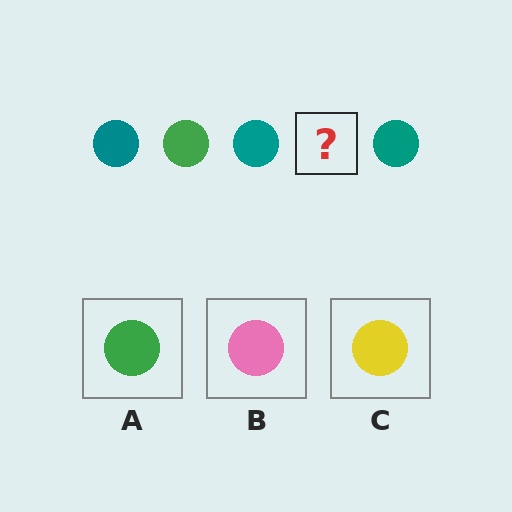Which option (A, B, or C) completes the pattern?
A.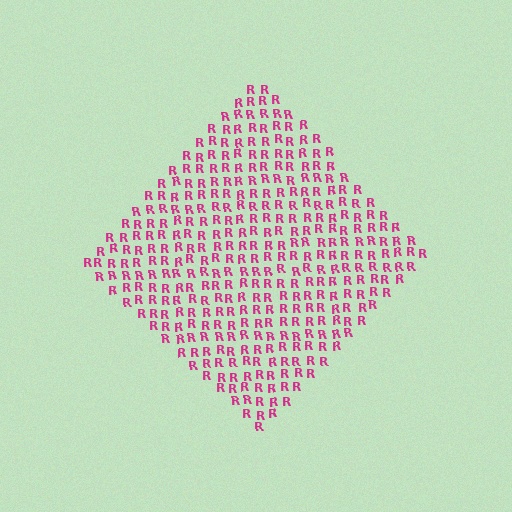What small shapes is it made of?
It is made of small letter R's.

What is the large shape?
The large shape is a diamond.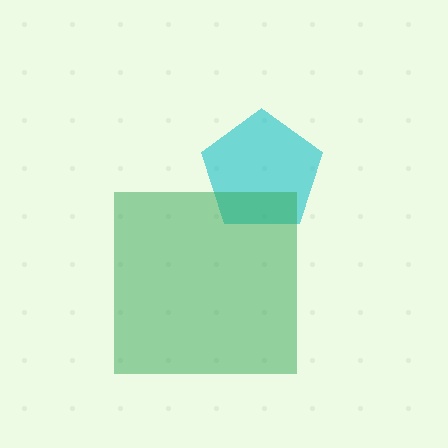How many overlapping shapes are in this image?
There are 2 overlapping shapes in the image.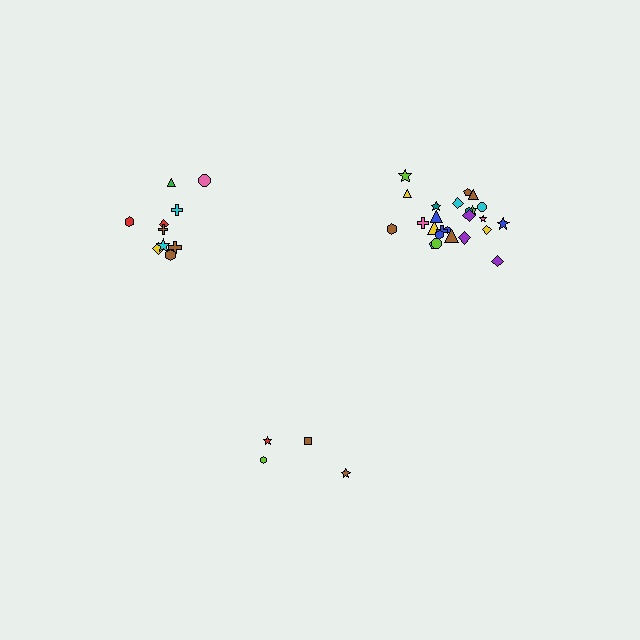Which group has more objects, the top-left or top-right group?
The top-right group.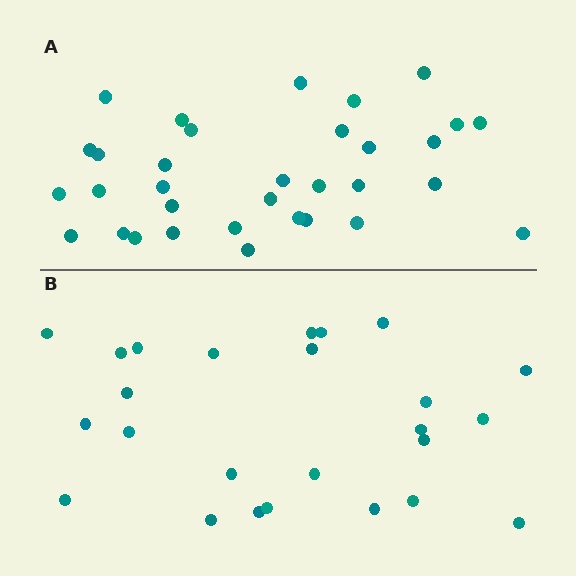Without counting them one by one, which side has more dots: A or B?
Region A (the top region) has more dots.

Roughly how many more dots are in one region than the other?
Region A has roughly 8 or so more dots than region B.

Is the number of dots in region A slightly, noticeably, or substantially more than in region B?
Region A has noticeably more, but not dramatically so. The ratio is roughly 1.3 to 1.